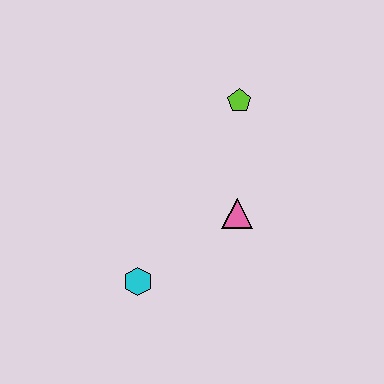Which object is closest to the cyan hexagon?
The pink triangle is closest to the cyan hexagon.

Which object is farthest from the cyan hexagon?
The lime pentagon is farthest from the cyan hexagon.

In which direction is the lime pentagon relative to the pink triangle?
The lime pentagon is above the pink triangle.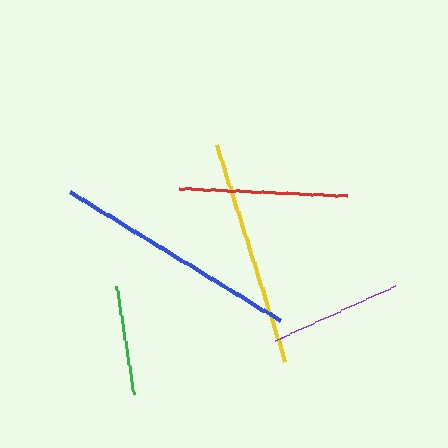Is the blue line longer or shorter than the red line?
The blue line is longer than the red line.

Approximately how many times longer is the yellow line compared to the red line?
The yellow line is approximately 1.3 times the length of the red line.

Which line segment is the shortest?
The green line is the shortest at approximately 109 pixels.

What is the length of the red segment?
The red segment is approximately 169 pixels long.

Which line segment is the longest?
The blue line is the longest at approximately 246 pixels.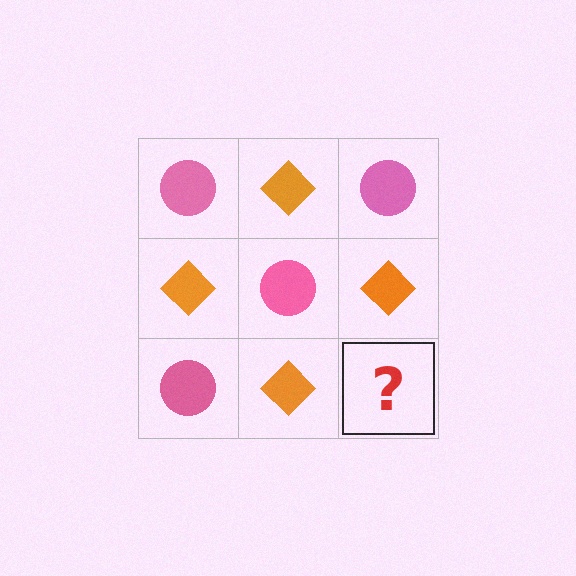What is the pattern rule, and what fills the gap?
The rule is that it alternates pink circle and orange diamond in a checkerboard pattern. The gap should be filled with a pink circle.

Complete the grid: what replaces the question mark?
The question mark should be replaced with a pink circle.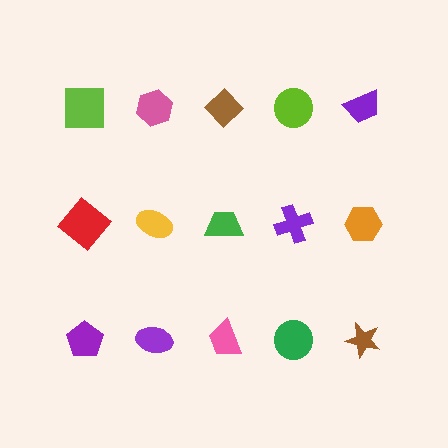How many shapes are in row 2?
5 shapes.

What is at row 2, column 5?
An orange hexagon.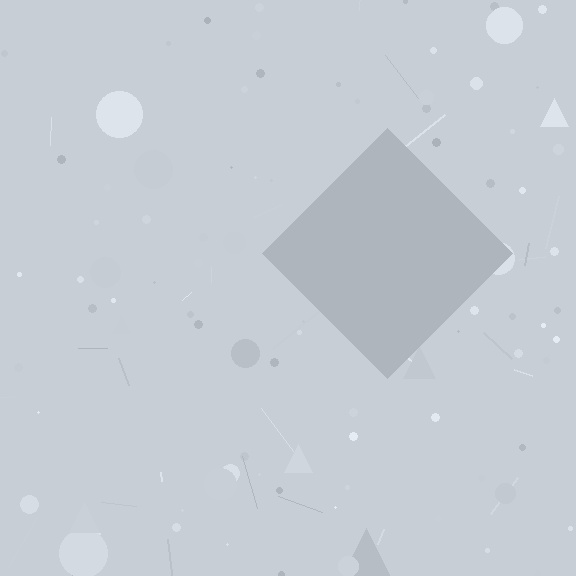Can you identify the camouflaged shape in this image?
The camouflaged shape is a diamond.